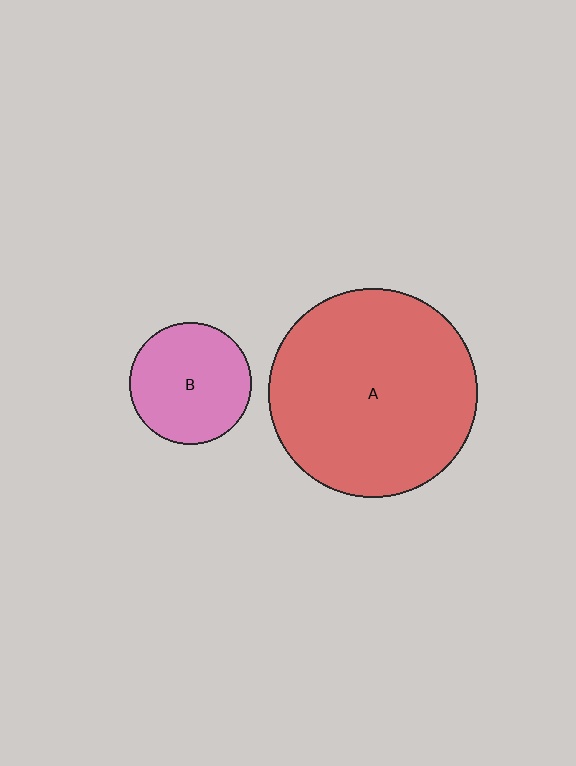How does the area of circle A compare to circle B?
Approximately 2.9 times.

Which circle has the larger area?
Circle A (red).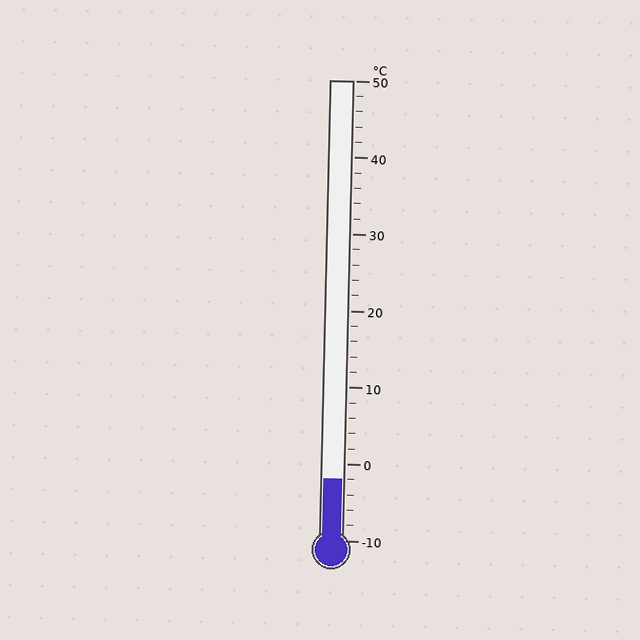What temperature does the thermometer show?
The thermometer shows approximately -2°C.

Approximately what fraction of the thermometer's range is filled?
The thermometer is filled to approximately 15% of its range.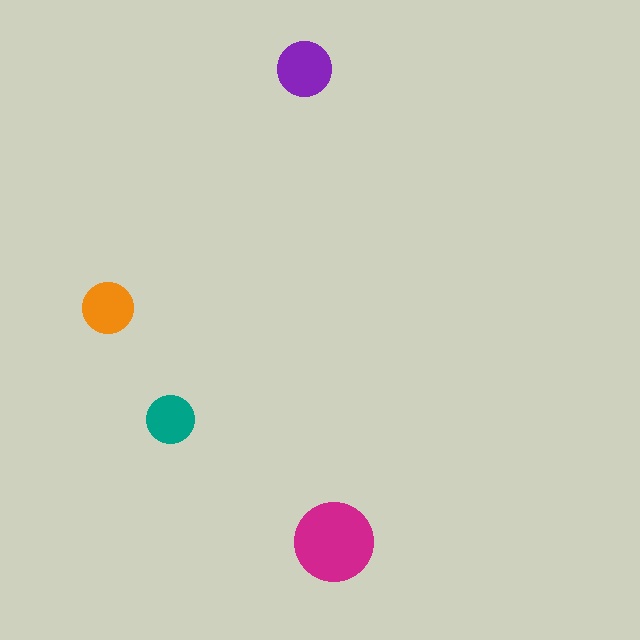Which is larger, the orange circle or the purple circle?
The purple one.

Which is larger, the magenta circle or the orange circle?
The magenta one.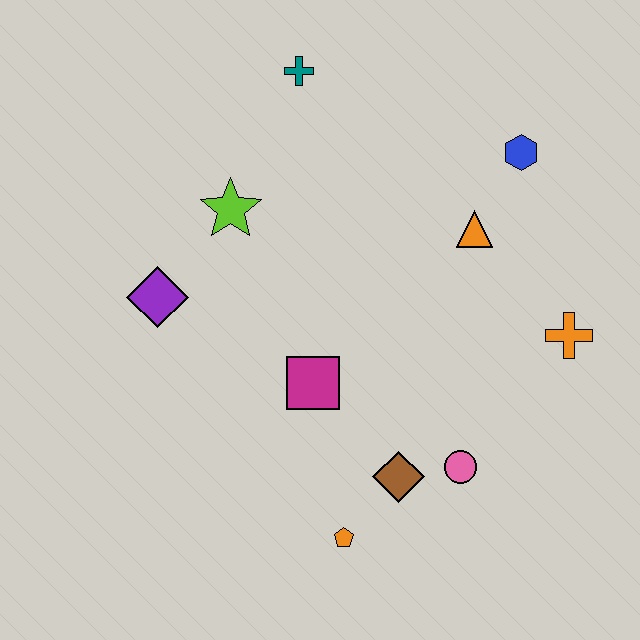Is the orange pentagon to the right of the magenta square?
Yes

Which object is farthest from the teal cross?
The orange pentagon is farthest from the teal cross.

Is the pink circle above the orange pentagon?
Yes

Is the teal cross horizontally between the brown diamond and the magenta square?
No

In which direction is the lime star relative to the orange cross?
The lime star is to the left of the orange cross.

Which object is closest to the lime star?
The purple diamond is closest to the lime star.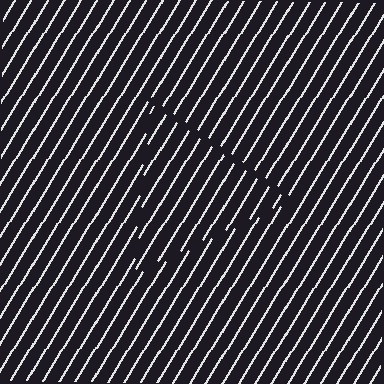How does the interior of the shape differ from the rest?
The interior of the shape contains the same grating, shifted by half a period — the contour is defined by the phase discontinuity where line-ends from the inner and outer gratings abut.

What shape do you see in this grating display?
An illusory triangle. The interior of the shape contains the same grating, shifted by half a period — the contour is defined by the phase discontinuity where line-ends from the inner and outer gratings abut.